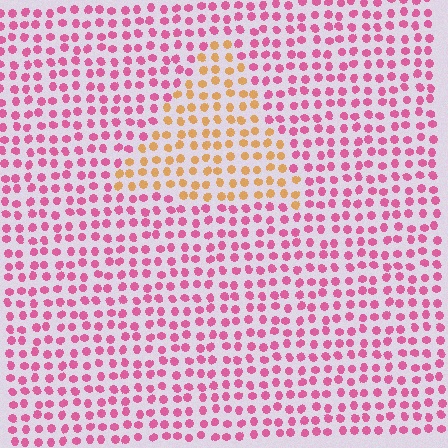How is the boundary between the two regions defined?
The boundary is defined purely by a slight shift in hue (about 63 degrees). Spacing, size, and orientation are identical on both sides.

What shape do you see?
I see a triangle.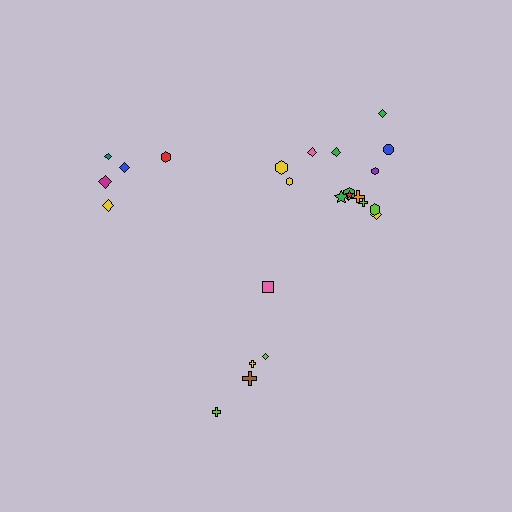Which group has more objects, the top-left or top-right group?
The top-right group.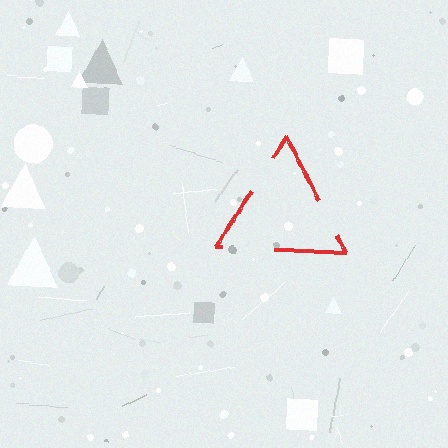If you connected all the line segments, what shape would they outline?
They would outline a triangle.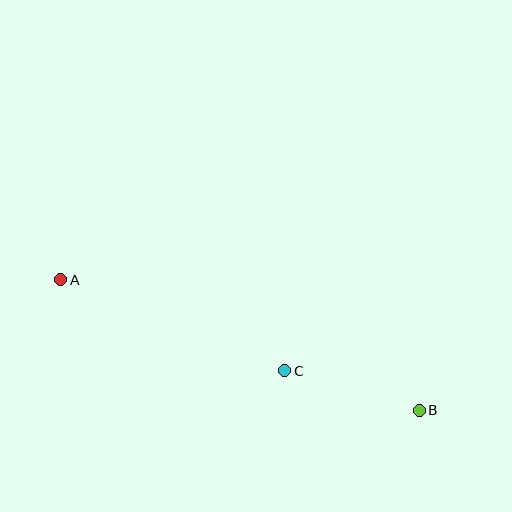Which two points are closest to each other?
Points B and C are closest to each other.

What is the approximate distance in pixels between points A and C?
The distance between A and C is approximately 242 pixels.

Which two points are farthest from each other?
Points A and B are farthest from each other.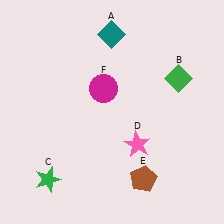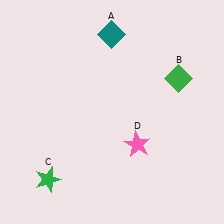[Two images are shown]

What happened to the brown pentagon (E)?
The brown pentagon (E) was removed in Image 2. It was in the bottom-right area of Image 1.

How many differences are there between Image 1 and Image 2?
There are 2 differences between the two images.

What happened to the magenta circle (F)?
The magenta circle (F) was removed in Image 2. It was in the top-left area of Image 1.